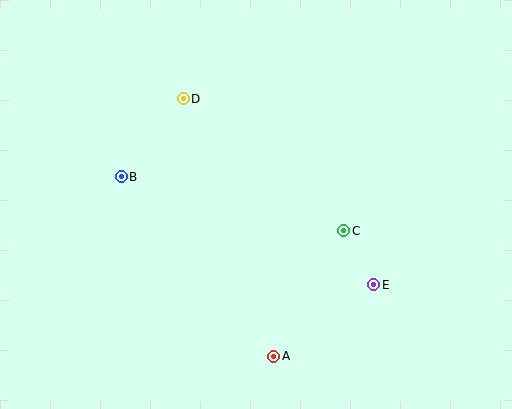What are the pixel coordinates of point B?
Point B is at (121, 177).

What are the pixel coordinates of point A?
Point A is at (274, 356).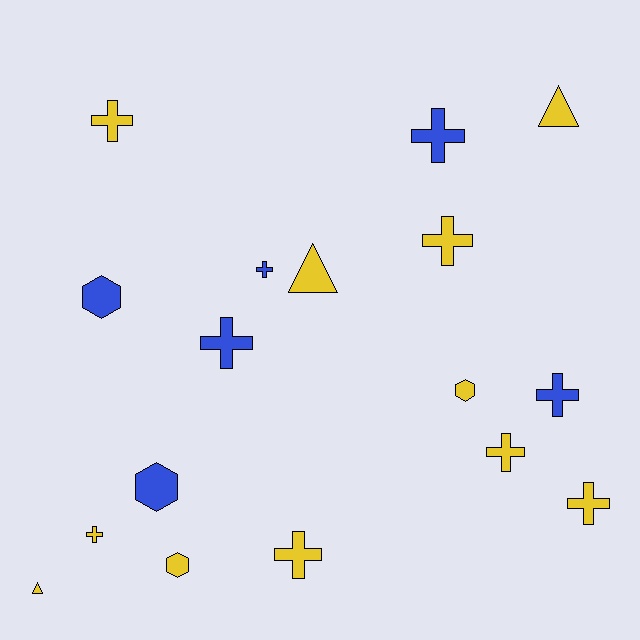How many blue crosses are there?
There are 4 blue crosses.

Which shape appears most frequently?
Cross, with 10 objects.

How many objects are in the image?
There are 17 objects.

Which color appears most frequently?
Yellow, with 11 objects.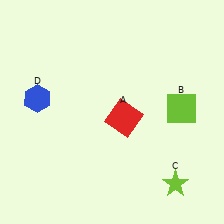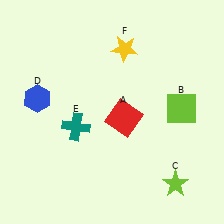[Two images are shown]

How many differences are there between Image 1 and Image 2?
There are 2 differences between the two images.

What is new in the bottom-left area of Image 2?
A teal cross (E) was added in the bottom-left area of Image 2.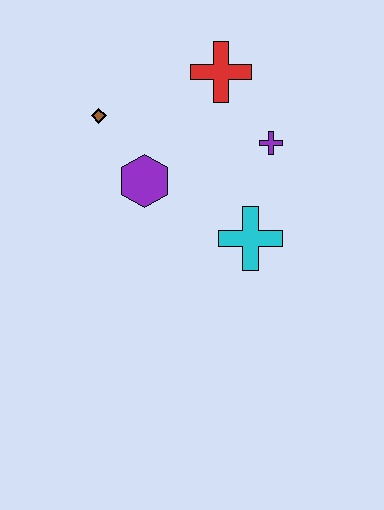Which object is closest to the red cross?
The purple cross is closest to the red cross.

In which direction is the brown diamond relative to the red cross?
The brown diamond is to the left of the red cross.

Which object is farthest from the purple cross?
The brown diamond is farthest from the purple cross.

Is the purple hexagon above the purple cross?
No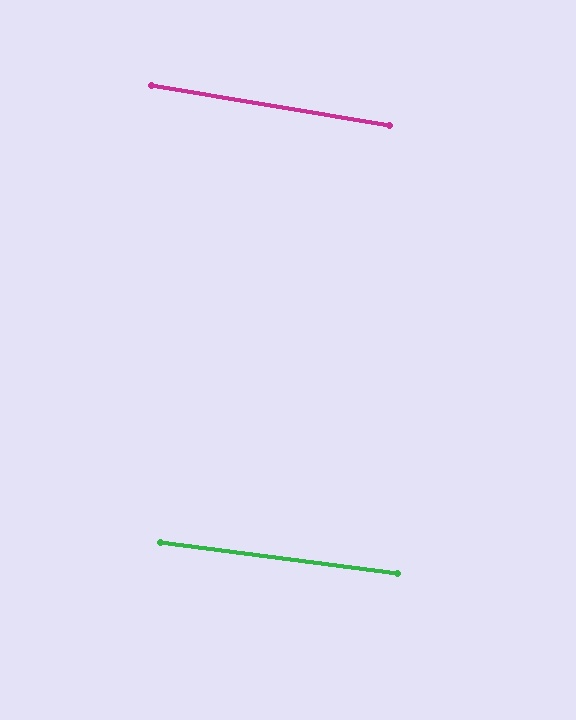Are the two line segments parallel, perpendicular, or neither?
Parallel — their directions differ by only 1.9°.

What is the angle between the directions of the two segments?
Approximately 2 degrees.